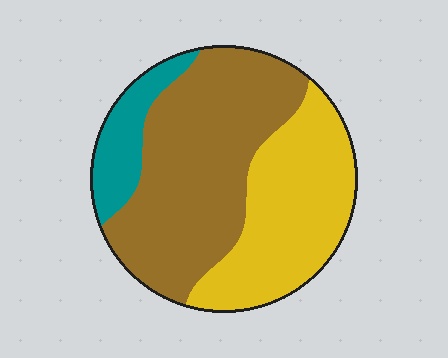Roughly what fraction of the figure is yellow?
Yellow takes up between a quarter and a half of the figure.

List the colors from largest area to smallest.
From largest to smallest: brown, yellow, teal.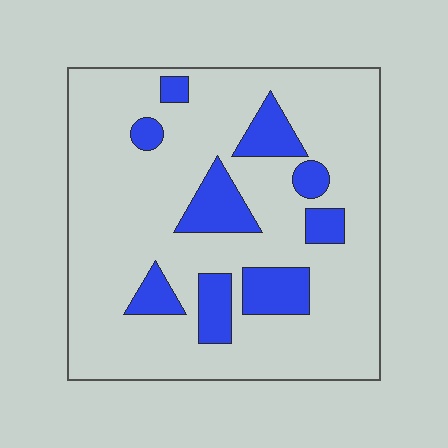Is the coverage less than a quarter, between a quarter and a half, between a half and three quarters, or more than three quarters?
Less than a quarter.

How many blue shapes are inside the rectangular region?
9.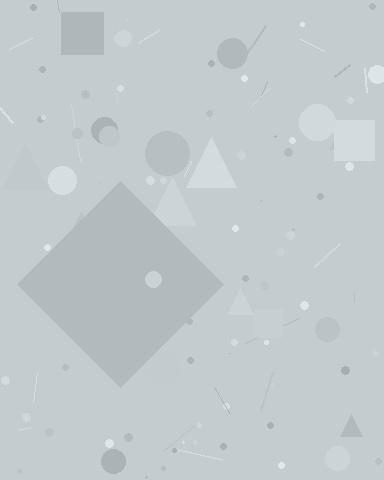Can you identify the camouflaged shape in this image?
The camouflaged shape is a diamond.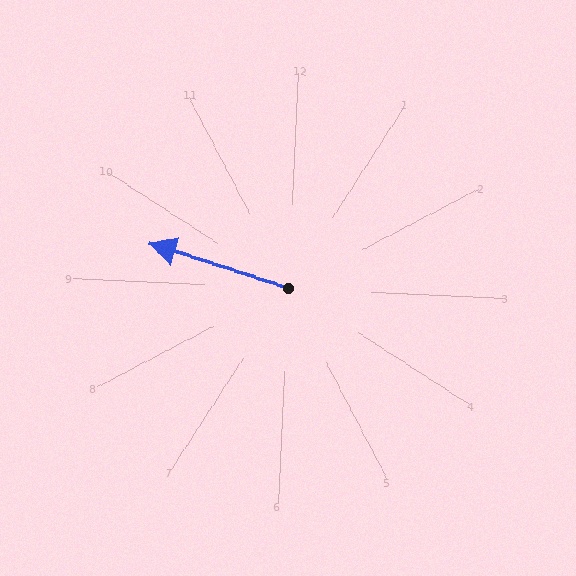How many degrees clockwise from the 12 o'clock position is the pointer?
Approximately 285 degrees.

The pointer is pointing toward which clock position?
Roughly 10 o'clock.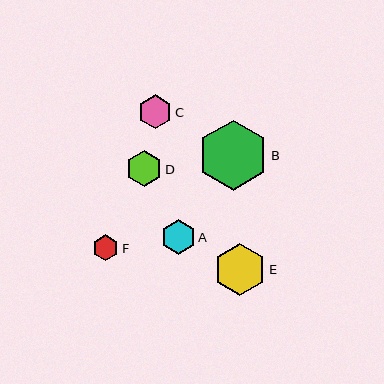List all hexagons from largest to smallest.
From largest to smallest: B, E, D, A, C, F.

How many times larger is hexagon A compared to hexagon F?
Hexagon A is approximately 1.3 times the size of hexagon F.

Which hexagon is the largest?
Hexagon B is the largest with a size of approximately 70 pixels.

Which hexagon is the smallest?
Hexagon F is the smallest with a size of approximately 26 pixels.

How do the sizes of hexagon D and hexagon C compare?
Hexagon D and hexagon C are approximately the same size.